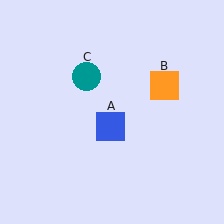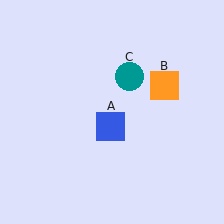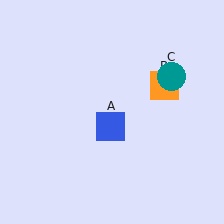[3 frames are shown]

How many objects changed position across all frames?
1 object changed position: teal circle (object C).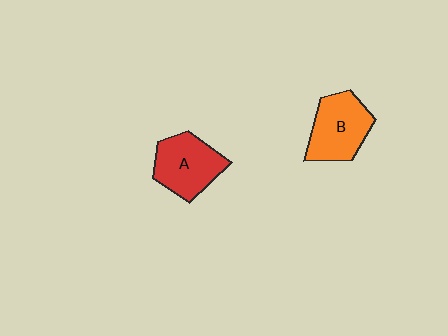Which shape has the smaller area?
Shape A (red).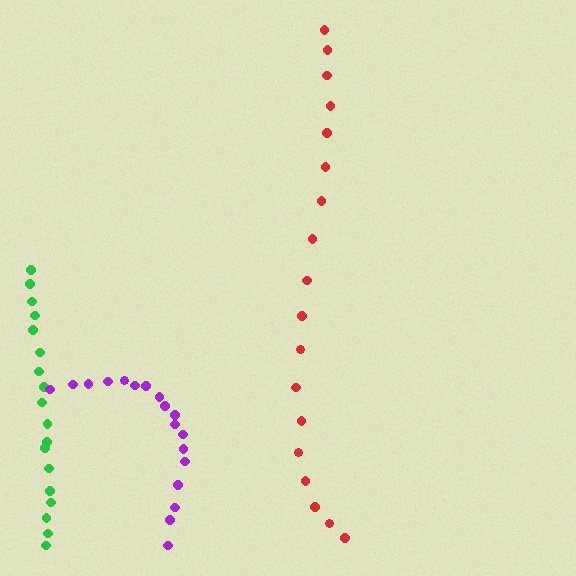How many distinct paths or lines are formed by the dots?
There are 3 distinct paths.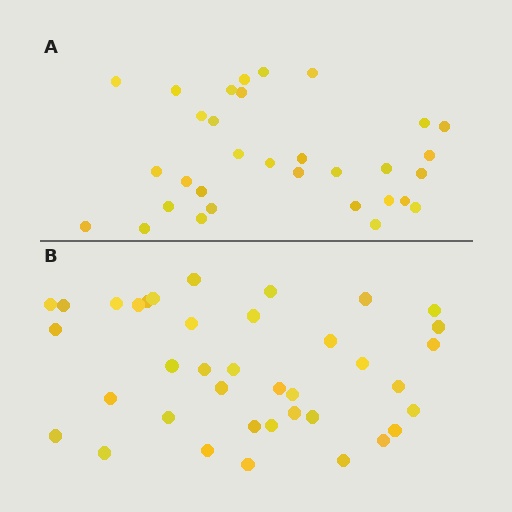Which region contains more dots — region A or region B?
Region B (the bottom region) has more dots.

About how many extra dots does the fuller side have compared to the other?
Region B has about 6 more dots than region A.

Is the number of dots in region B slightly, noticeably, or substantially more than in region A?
Region B has only slightly more — the two regions are fairly close. The ratio is roughly 1.2 to 1.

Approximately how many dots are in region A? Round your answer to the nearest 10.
About 30 dots. (The exact count is 32, which rounds to 30.)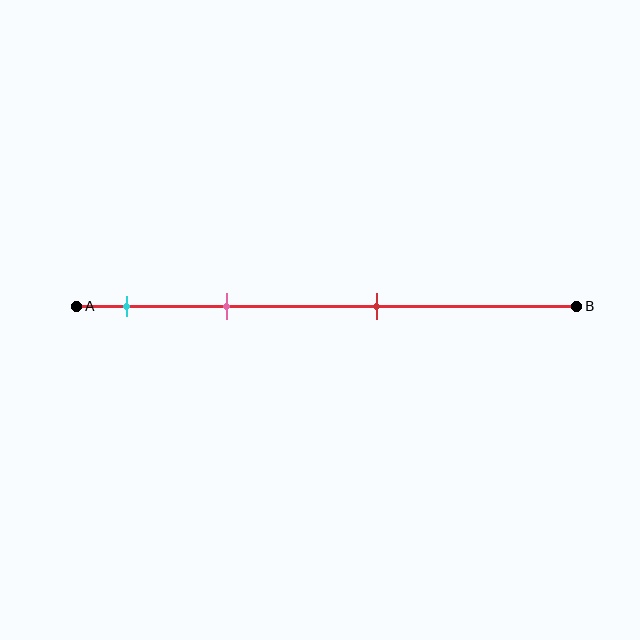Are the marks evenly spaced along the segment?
No, the marks are not evenly spaced.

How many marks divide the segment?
There are 3 marks dividing the segment.